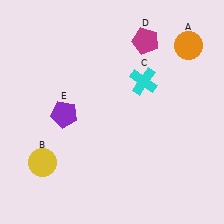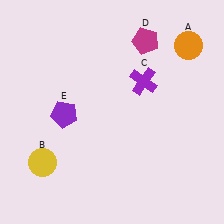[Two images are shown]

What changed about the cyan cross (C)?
In Image 1, C is cyan. In Image 2, it changed to purple.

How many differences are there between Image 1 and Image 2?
There is 1 difference between the two images.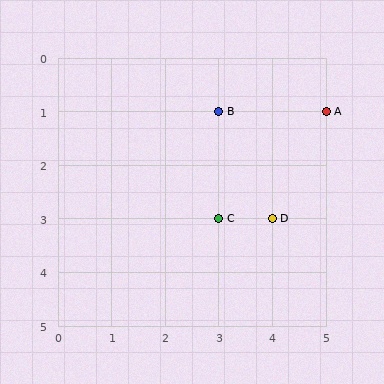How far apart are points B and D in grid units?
Points B and D are 1 column and 2 rows apart (about 2.2 grid units diagonally).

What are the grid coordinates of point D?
Point D is at grid coordinates (4, 3).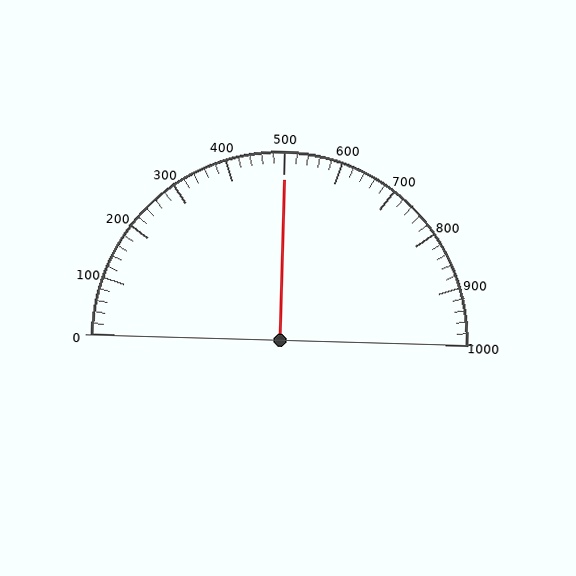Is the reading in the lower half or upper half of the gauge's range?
The reading is in the upper half of the range (0 to 1000).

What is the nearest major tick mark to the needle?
The nearest major tick mark is 500.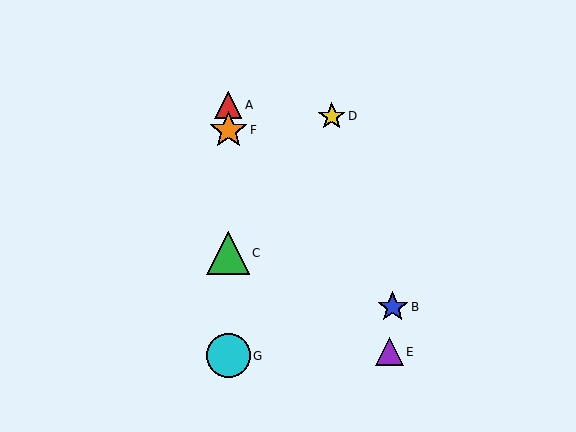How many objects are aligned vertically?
4 objects (A, C, F, G) are aligned vertically.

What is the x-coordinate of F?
Object F is at x≈228.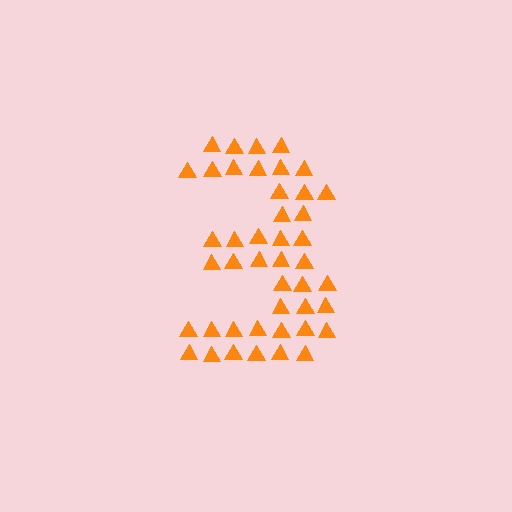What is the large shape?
The large shape is the digit 3.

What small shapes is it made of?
It is made of small triangles.